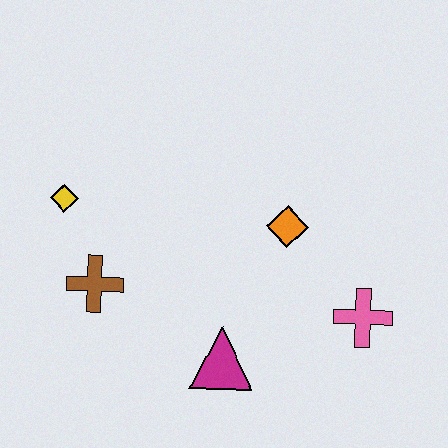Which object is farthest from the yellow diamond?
The pink cross is farthest from the yellow diamond.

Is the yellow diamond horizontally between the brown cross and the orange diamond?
No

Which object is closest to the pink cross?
The orange diamond is closest to the pink cross.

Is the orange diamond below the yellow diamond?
Yes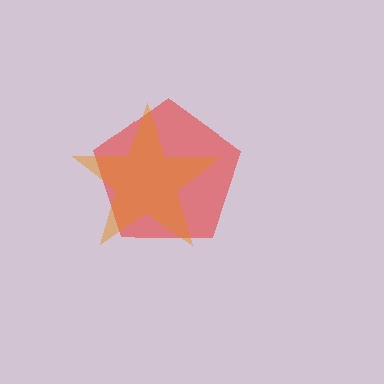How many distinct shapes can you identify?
There are 2 distinct shapes: a red pentagon, an orange star.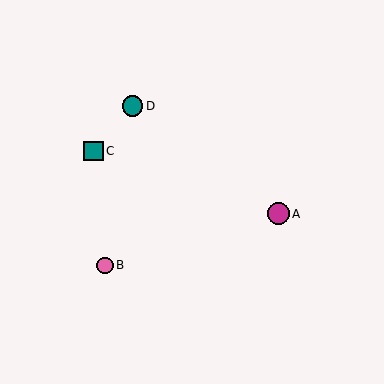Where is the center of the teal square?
The center of the teal square is at (93, 151).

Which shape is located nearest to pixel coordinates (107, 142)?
The teal square (labeled C) at (93, 151) is nearest to that location.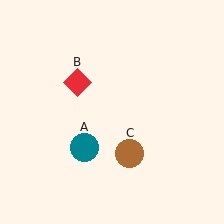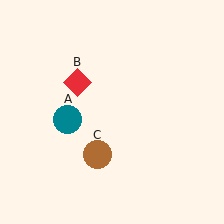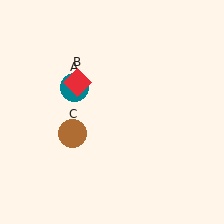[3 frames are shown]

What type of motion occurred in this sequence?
The teal circle (object A), brown circle (object C) rotated clockwise around the center of the scene.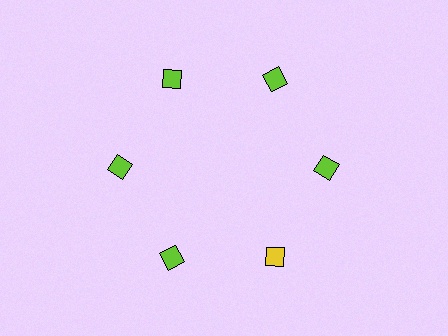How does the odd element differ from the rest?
It has a different color: yellow instead of lime.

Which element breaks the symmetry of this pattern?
The yellow diamond at roughly the 5 o'clock position breaks the symmetry. All other shapes are lime diamonds.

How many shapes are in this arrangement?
There are 6 shapes arranged in a ring pattern.